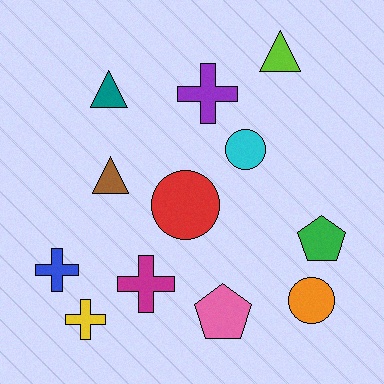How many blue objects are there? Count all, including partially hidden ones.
There is 1 blue object.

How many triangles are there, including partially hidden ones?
There are 3 triangles.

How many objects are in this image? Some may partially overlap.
There are 12 objects.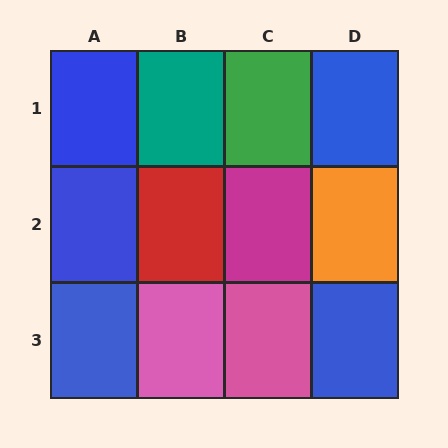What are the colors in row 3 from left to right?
Blue, pink, pink, blue.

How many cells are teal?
1 cell is teal.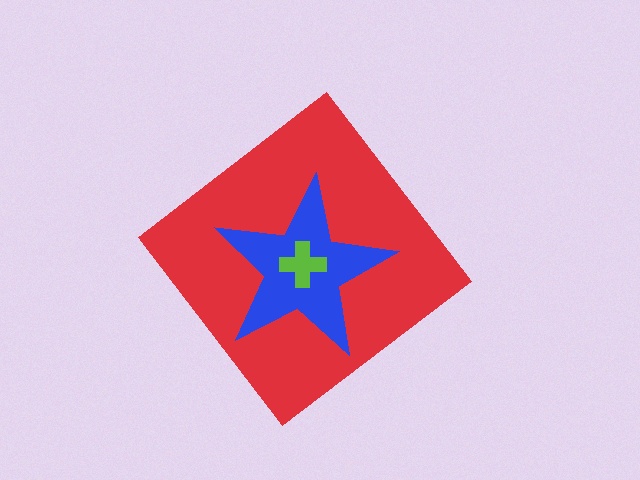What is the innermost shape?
The lime cross.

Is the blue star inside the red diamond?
Yes.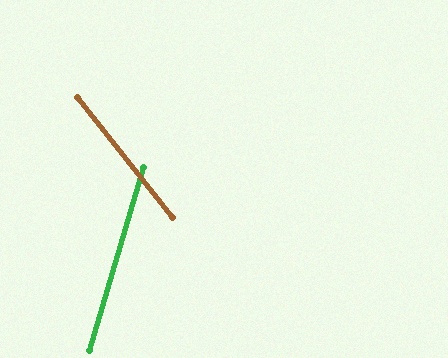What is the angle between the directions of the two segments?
Approximately 55 degrees.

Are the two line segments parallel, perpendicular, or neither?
Neither parallel nor perpendicular — they differ by about 55°.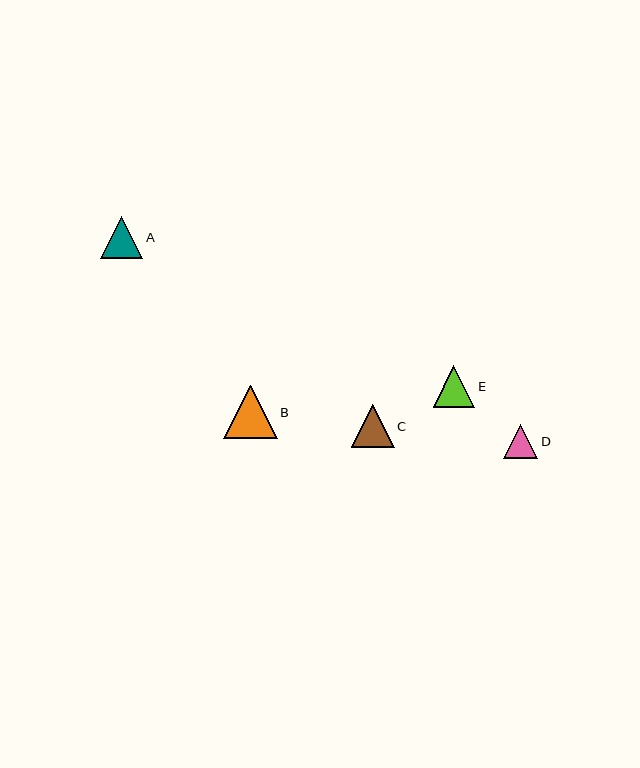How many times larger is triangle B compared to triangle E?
Triangle B is approximately 1.3 times the size of triangle E.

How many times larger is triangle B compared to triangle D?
Triangle B is approximately 1.6 times the size of triangle D.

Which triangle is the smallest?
Triangle D is the smallest with a size of approximately 34 pixels.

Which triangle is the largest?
Triangle B is the largest with a size of approximately 54 pixels.